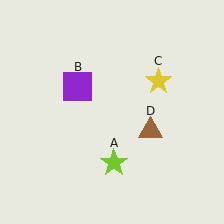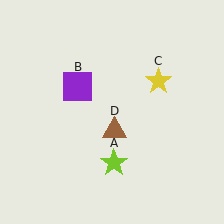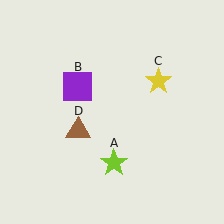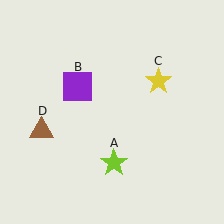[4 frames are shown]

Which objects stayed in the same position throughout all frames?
Lime star (object A) and purple square (object B) and yellow star (object C) remained stationary.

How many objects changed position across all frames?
1 object changed position: brown triangle (object D).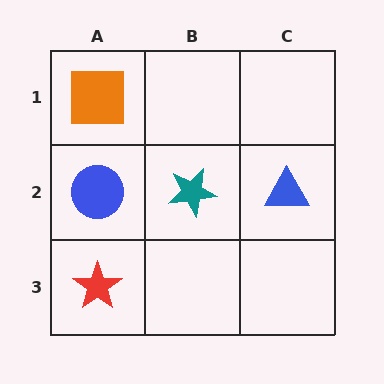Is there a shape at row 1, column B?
No, that cell is empty.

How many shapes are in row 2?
3 shapes.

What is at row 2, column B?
A teal star.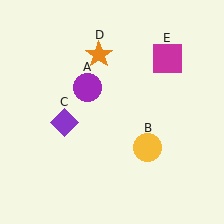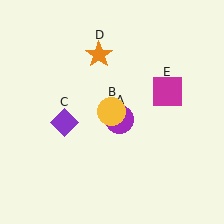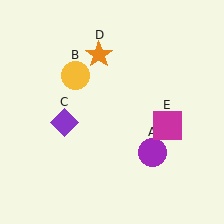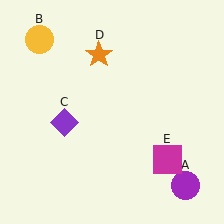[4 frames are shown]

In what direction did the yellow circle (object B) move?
The yellow circle (object B) moved up and to the left.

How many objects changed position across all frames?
3 objects changed position: purple circle (object A), yellow circle (object B), magenta square (object E).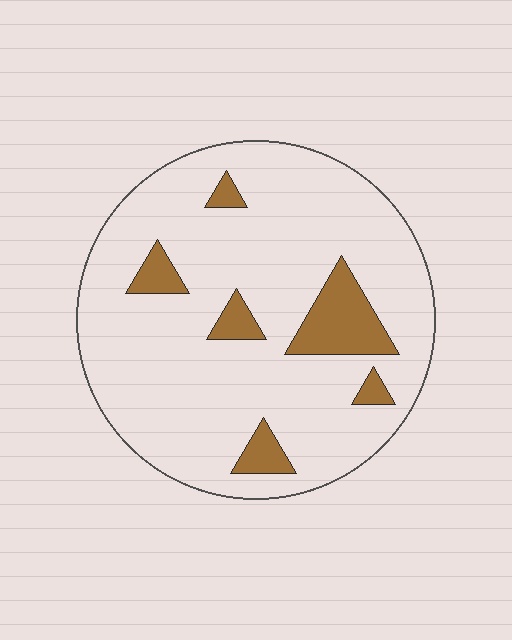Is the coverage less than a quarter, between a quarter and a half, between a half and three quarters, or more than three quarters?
Less than a quarter.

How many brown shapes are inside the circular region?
6.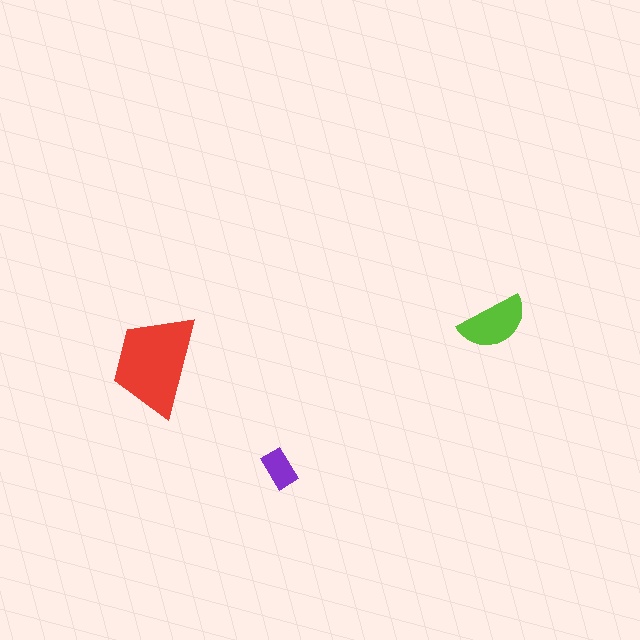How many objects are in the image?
There are 3 objects in the image.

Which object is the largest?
The red trapezoid.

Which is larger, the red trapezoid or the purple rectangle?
The red trapezoid.